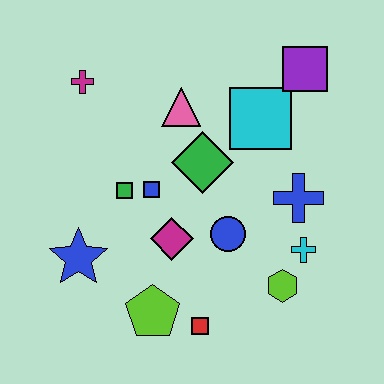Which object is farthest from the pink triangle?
The red square is farthest from the pink triangle.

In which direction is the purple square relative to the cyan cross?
The purple square is above the cyan cross.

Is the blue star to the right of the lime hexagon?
No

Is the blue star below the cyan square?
Yes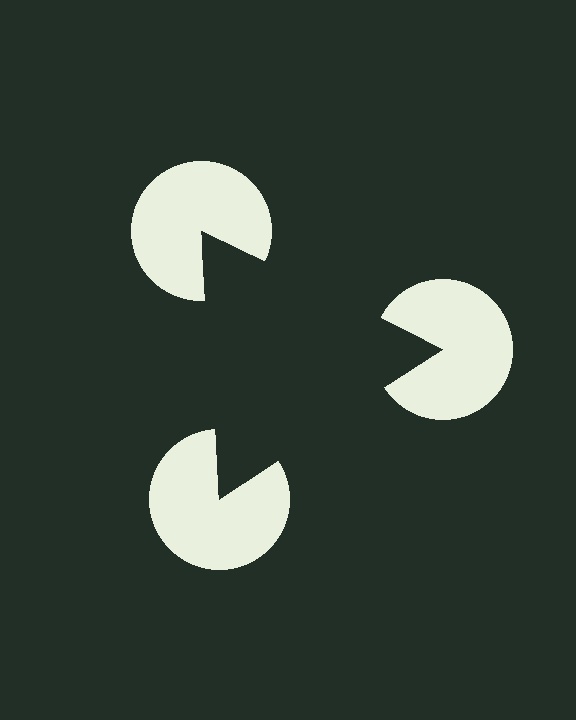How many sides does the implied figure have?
3 sides.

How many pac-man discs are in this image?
There are 3 — one at each vertex of the illusory triangle.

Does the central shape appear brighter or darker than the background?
It typically appears slightly darker than the background, even though no actual brightness change is drawn.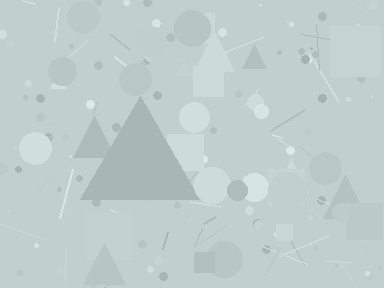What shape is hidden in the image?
A triangle is hidden in the image.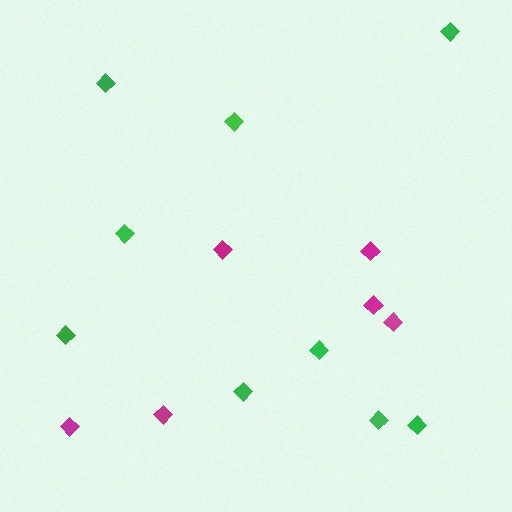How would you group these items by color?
There are 2 groups: one group of green diamonds (9) and one group of magenta diamonds (6).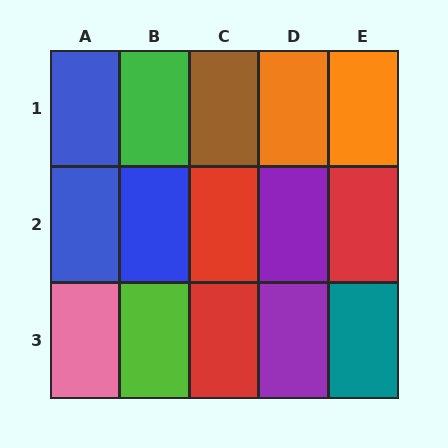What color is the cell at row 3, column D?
Purple.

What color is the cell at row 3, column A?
Pink.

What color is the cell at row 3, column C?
Red.